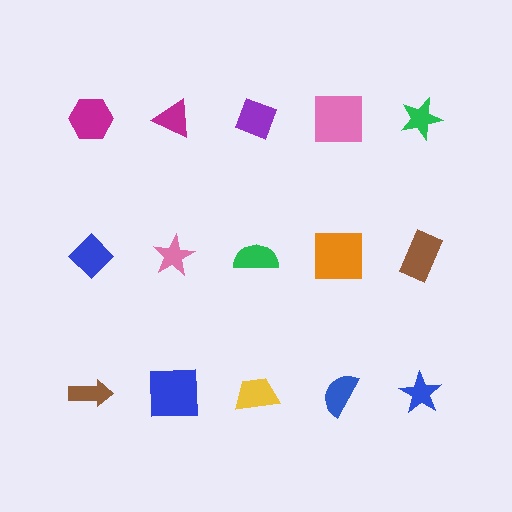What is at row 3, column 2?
A blue square.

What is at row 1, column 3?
A purple diamond.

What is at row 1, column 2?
A magenta triangle.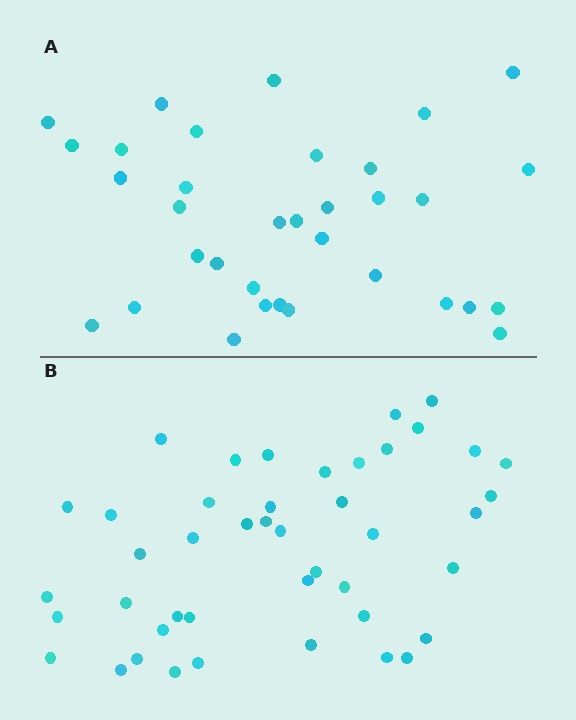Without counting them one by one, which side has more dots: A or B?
Region B (the bottom region) has more dots.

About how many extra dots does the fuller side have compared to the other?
Region B has roughly 10 or so more dots than region A.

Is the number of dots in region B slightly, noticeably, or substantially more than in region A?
Region B has noticeably more, but not dramatically so. The ratio is roughly 1.3 to 1.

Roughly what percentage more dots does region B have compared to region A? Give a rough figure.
About 30% more.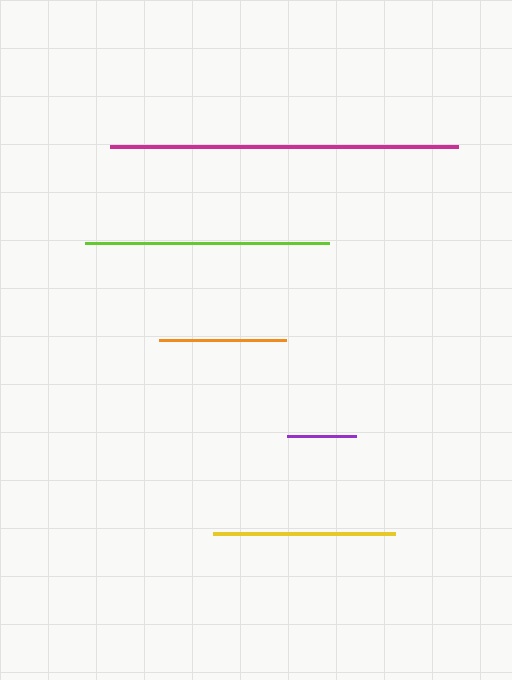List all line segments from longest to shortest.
From longest to shortest: magenta, lime, yellow, orange, purple.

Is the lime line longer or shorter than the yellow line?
The lime line is longer than the yellow line.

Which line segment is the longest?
The magenta line is the longest at approximately 347 pixels.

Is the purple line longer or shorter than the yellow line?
The yellow line is longer than the purple line.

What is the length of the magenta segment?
The magenta segment is approximately 347 pixels long.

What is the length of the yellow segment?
The yellow segment is approximately 182 pixels long.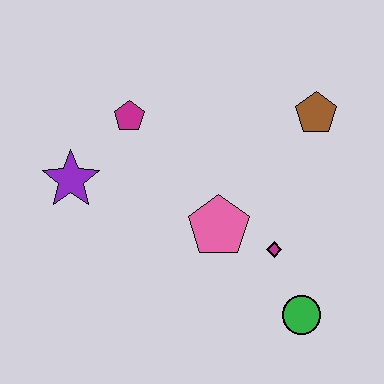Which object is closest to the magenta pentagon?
The purple star is closest to the magenta pentagon.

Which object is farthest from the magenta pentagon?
The green circle is farthest from the magenta pentagon.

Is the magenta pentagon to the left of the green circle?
Yes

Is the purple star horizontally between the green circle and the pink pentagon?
No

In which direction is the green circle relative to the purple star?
The green circle is to the right of the purple star.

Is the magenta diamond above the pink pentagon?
No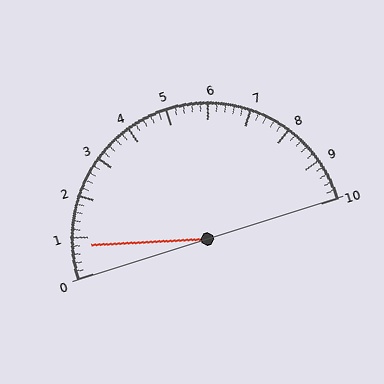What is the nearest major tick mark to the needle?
The nearest major tick mark is 1.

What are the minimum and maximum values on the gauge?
The gauge ranges from 0 to 10.